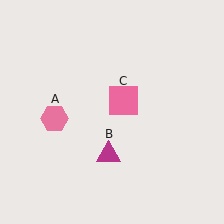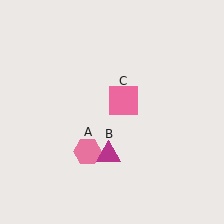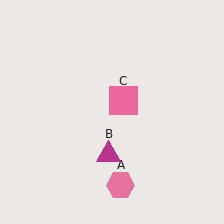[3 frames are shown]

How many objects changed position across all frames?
1 object changed position: pink hexagon (object A).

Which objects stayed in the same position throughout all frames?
Magenta triangle (object B) and pink square (object C) remained stationary.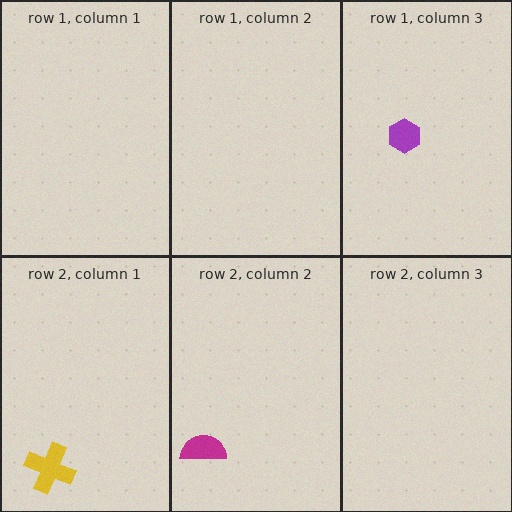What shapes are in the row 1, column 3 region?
The purple hexagon.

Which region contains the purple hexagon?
The row 1, column 3 region.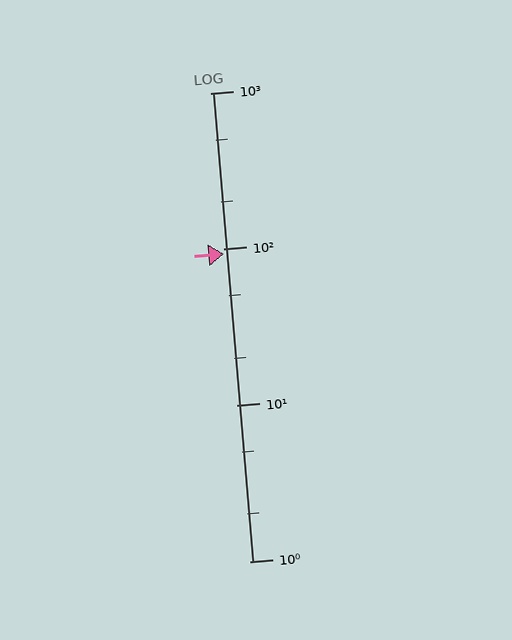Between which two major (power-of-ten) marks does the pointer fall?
The pointer is between 10 and 100.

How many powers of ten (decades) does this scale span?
The scale spans 3 decades, from 1 to 1000.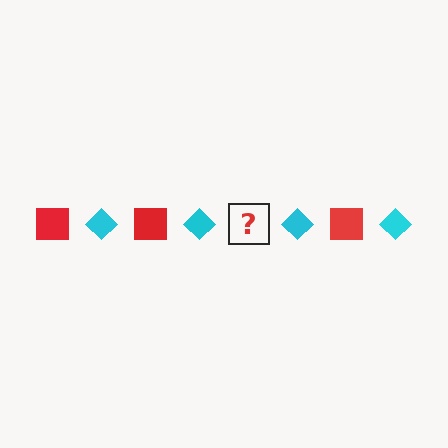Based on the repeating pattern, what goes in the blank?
The blank should be a red square.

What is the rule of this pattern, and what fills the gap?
The rule is that the pattern alternates between red square and cyan diamond. The gap should be filled with a red square.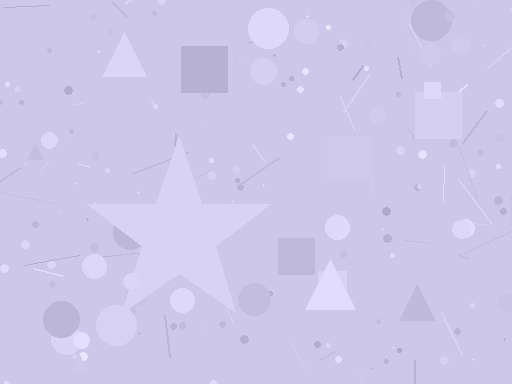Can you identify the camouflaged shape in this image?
The camouflaged shape is a star.